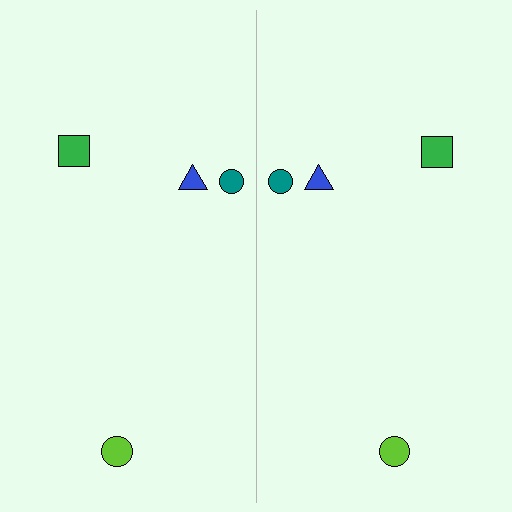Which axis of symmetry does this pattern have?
The pattern has a vertical axis of symmetry running through the center of the image.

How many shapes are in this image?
There are 8 shapes in this image.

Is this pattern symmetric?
Yes, this pattern has bilateral (reflection) symmetry.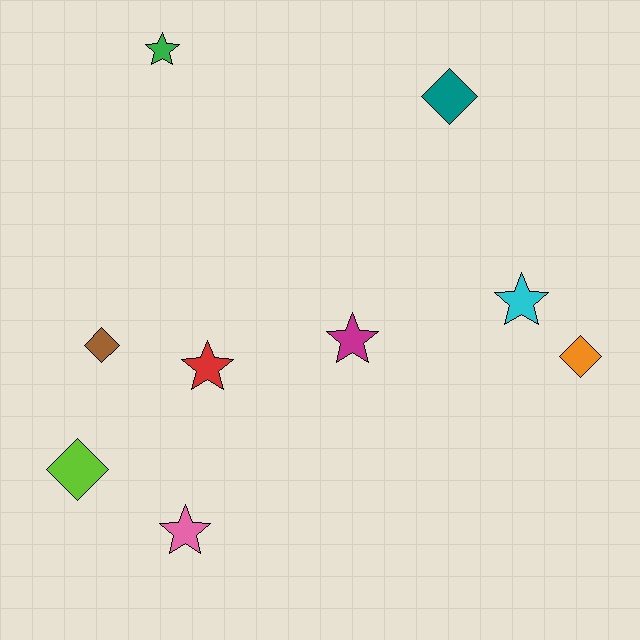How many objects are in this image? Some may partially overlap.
There are 9 objects.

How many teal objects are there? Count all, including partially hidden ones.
There is 1 teal object.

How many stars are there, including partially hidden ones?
There are 5 stars.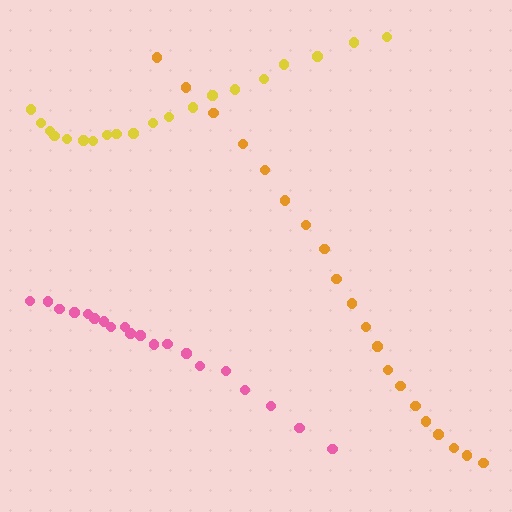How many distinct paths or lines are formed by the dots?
There are 3 distinct paths.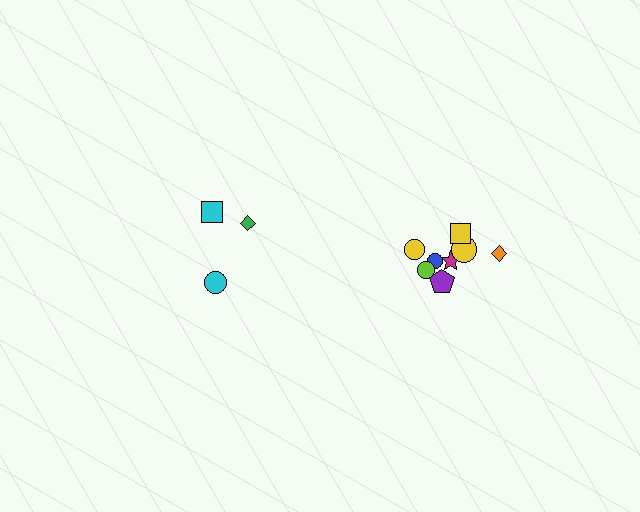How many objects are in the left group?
There are 3 objects.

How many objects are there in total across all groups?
There are 11 objects.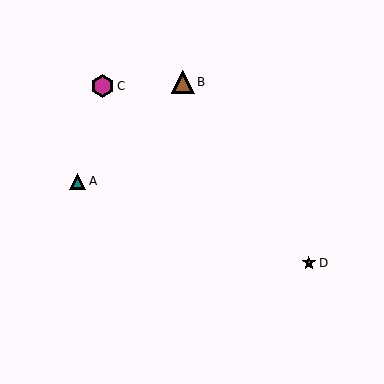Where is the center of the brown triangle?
The center of the brown triangle is at (183, 82).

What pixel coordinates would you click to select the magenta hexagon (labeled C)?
Click at (102, 86) to select the magenta hexagon C.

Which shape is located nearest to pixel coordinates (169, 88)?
The brown triangle (labeled B) at (183, 82) is nearest to that location.